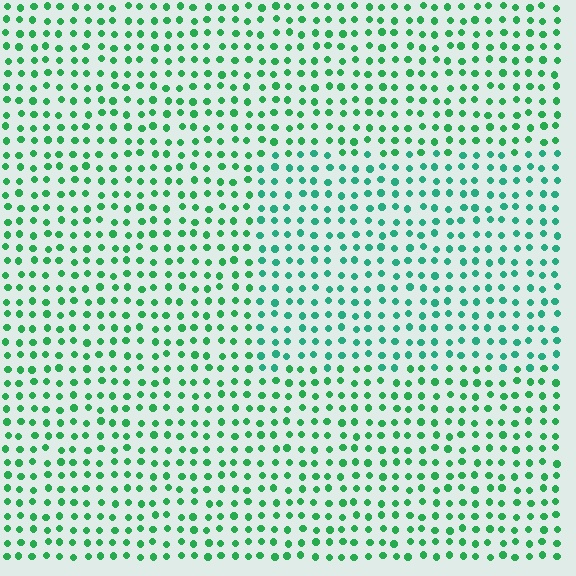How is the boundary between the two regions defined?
The boundary is defined purely by a slight shift in hue (about 23 degrees). Spacing, size, and orientation are identical on both sides.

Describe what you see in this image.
The image is filled with small green elements in a uniform arrangement. A rectangle-shaped region is visible where the elements are tinted to a slightly different hue, forming a subtle color boundary.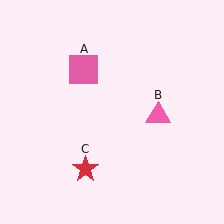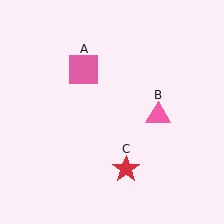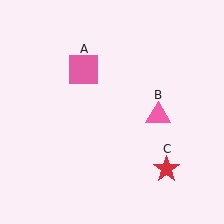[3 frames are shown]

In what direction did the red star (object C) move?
The red star (object C) moved right.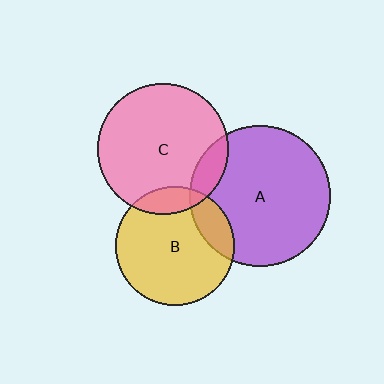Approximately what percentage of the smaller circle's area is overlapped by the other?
Approximately 15%.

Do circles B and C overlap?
Yes.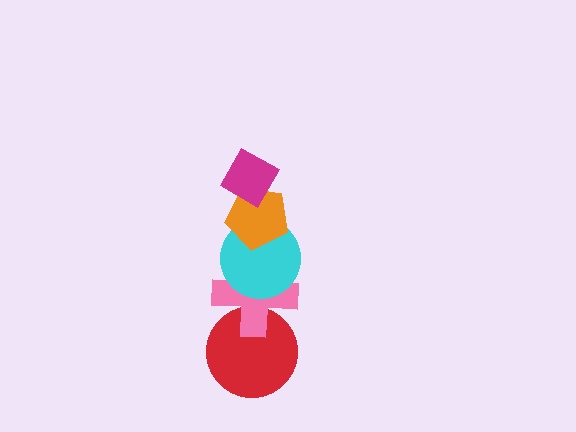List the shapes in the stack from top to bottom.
From top to bottom: the magenta diamond, the orange pentagon, the cyan circle, the pink cross, the red circle.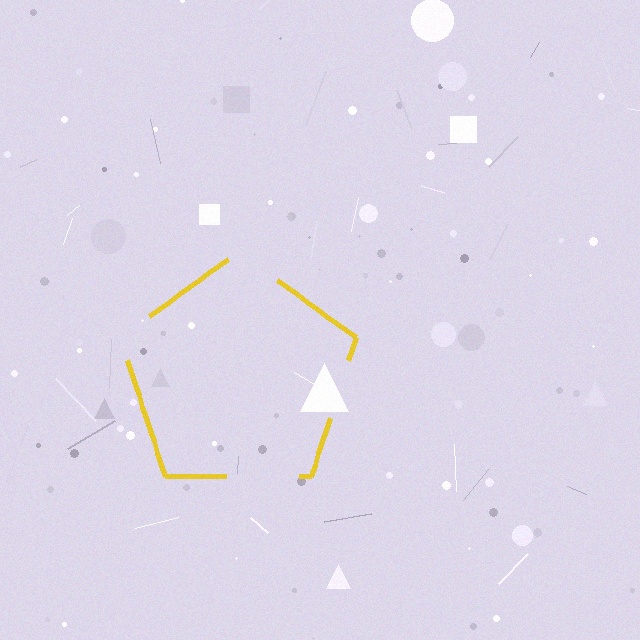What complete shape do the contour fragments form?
The contour fragments form a pentagon.